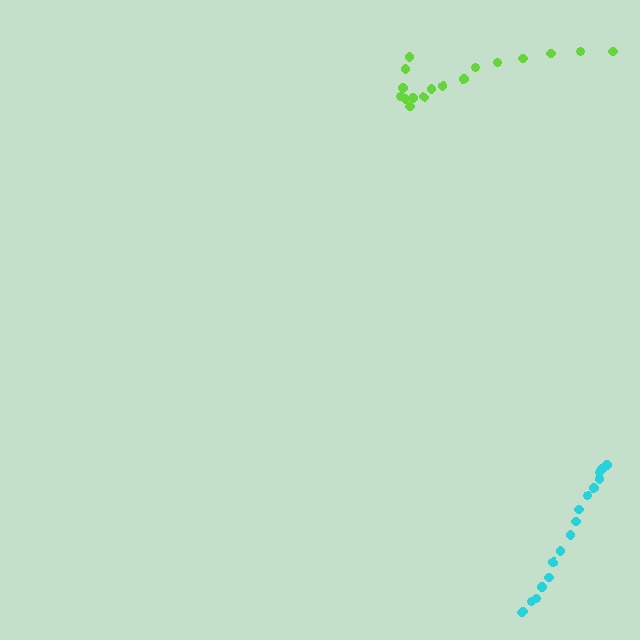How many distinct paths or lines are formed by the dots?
There are 2 distinct paths.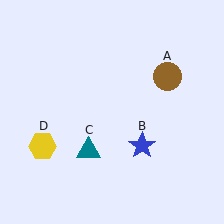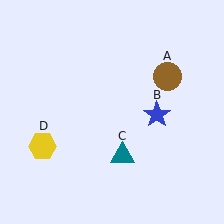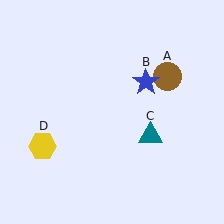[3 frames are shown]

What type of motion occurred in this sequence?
The blue star (object B), teal triangle (object C) rotated counterclockwise around the center of the scene.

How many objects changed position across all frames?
2 objects changed position: blue star (object B), teal triangle (object C).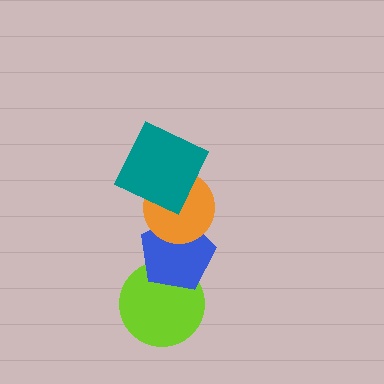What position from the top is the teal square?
The teal square is 1st from the top.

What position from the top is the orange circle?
The orange circle is 2nd from the top.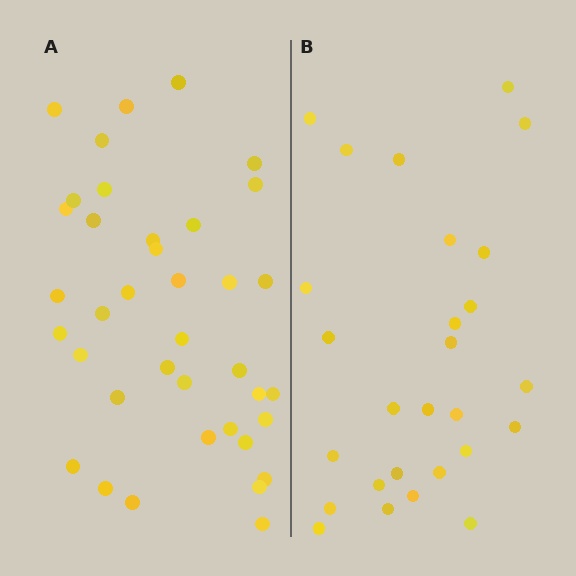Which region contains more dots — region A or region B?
Region A (the left region) has more dots.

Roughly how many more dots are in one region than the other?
Region A has roughly 12 or so more dots than region B.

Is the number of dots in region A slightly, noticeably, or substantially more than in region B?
Region A has noticeably more, but not dramatically so. The ratio is roughly 1.4 to 1.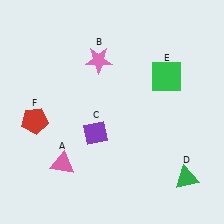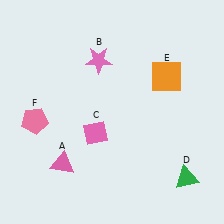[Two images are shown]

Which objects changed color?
C changed from purple to pink. E changed from green to orange. F changed from red to pink.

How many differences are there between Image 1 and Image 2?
There are 3 differences between the two images.